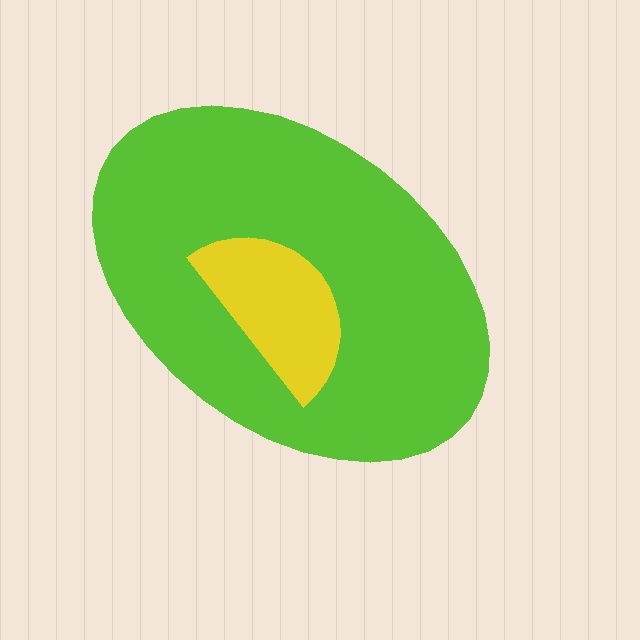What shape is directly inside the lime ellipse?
The yellow semicircle.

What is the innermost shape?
The yellow semicircle.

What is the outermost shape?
The lime ellipse.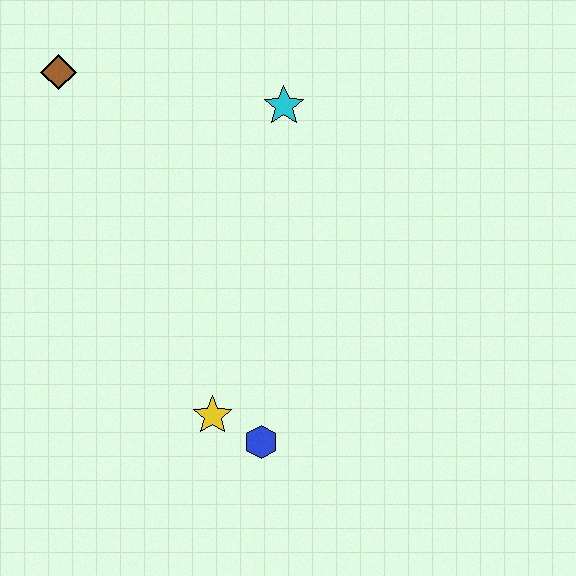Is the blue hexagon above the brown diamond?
No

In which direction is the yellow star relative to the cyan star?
The yellow star is below the cyan star.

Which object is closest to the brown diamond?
The cyan star is closest to the brown diamond.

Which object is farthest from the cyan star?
The blue hexagon is farthest from the cyan star.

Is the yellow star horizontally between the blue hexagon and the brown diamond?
Yes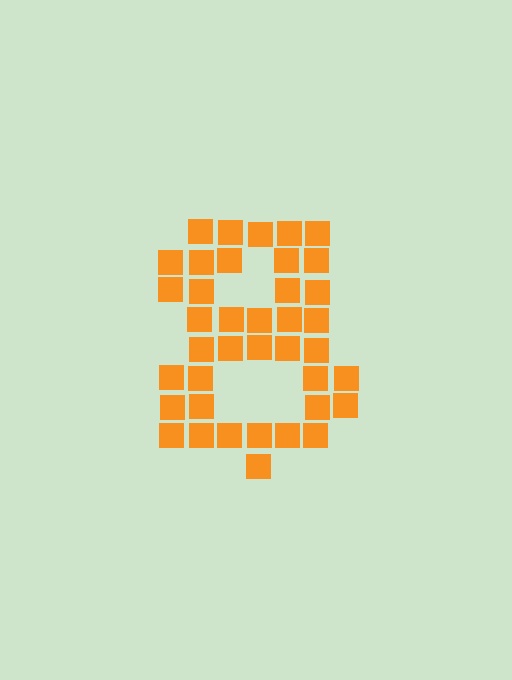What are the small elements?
The small elements are squares.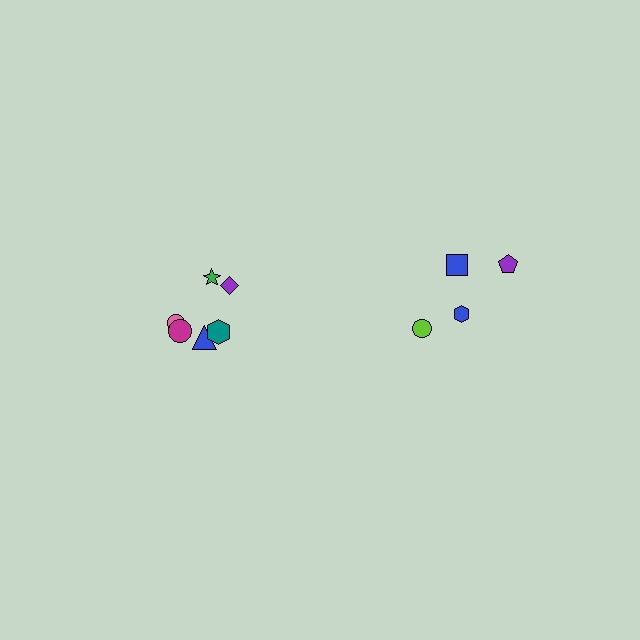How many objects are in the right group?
There are 4 objects.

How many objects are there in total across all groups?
There are 10 objects.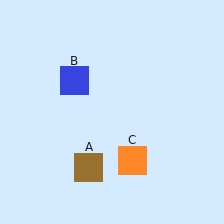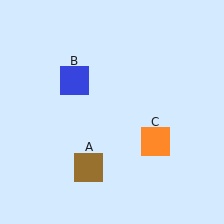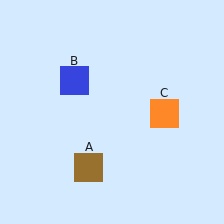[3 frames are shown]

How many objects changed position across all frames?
1 object changed position: orange square (object C).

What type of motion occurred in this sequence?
The orange square (object C) rotated counterclockwise around the center of the scene.